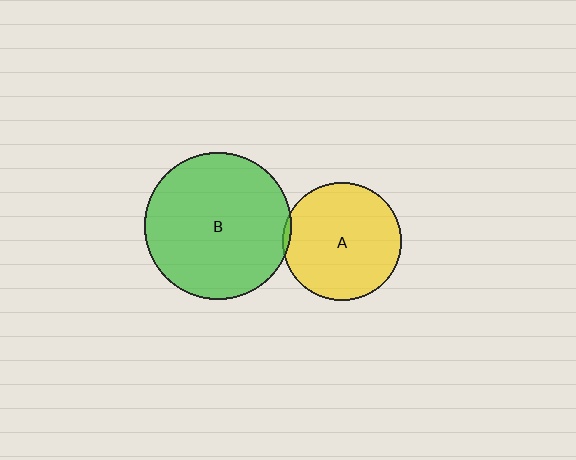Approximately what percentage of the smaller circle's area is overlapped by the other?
Approximately 5%.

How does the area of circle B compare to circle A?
Approximately 1.5 times.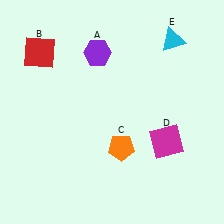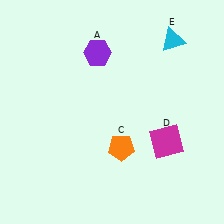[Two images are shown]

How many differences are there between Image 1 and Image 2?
There is 1 difference between the two images.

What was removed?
The red square (B) was removed in Image 2.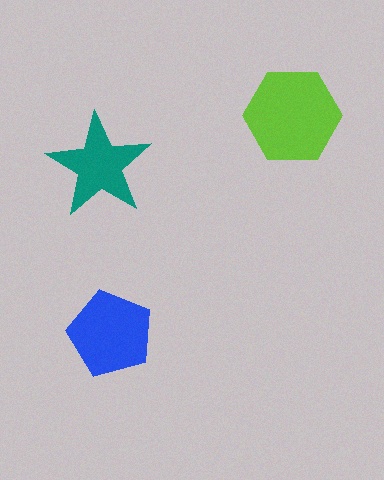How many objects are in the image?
There are 3 objects in the image.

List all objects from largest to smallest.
The lime hexagon, the blue pentagon, the teal star.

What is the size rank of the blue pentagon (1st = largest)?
2nd.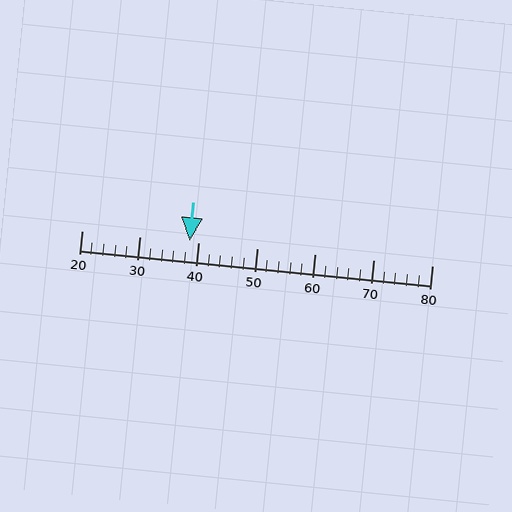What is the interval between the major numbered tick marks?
The major tick marks are spaced 10 units apart.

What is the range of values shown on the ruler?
The ruler shows values from 20 to 80.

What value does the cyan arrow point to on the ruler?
The cyan arrow points to approximately 38.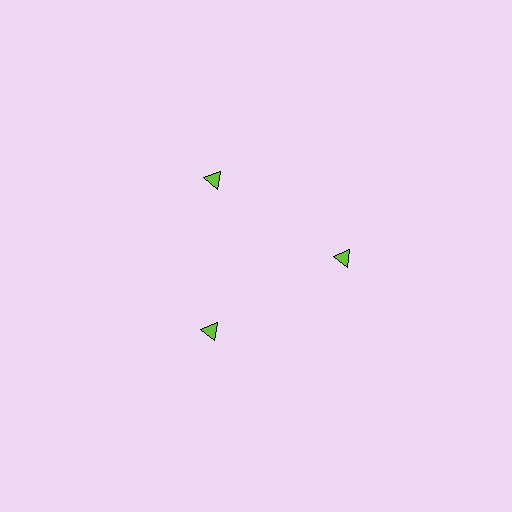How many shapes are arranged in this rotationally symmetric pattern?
There are 3 shapes, arranged in 3 groups of 1.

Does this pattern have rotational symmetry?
Yes, this pattern has 3-fold rotational symmetry. It looks the same after rotating 120 degrees around the center.